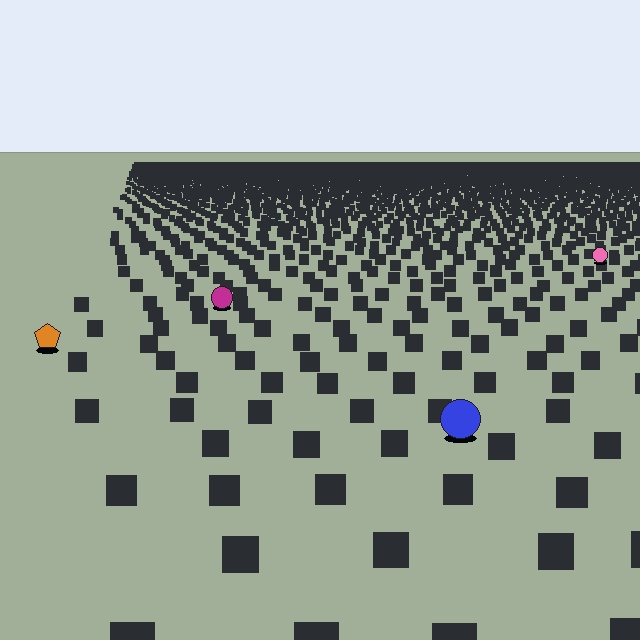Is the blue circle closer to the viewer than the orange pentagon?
Yes. The blue circle is closer — you can tell from the texture gradient: the ground texture is coarser near it.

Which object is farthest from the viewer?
The pink circle is farthest from the viewer. It appears smaller and the ground texture around it is denser.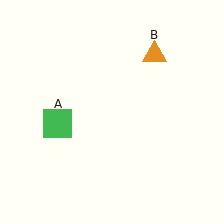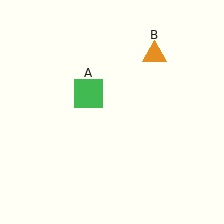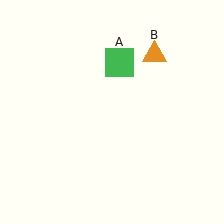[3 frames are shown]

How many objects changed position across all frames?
1 object changed position: green square (object A).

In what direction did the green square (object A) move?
The green square (object A) moved up and to the right.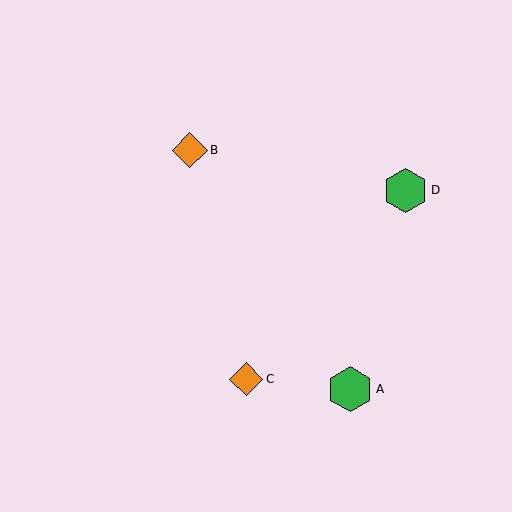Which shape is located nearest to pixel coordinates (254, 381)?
The orange diamond (labeled C) at (246, 379) is nearest to that location.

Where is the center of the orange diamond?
The center of the orange diamond is at (190, 150).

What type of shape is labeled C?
Shape C is an orange diamond.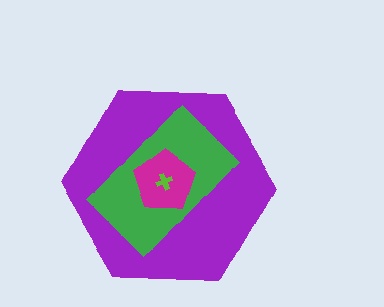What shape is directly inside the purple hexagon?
The green rectangle.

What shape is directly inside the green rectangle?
The magenta pentagon.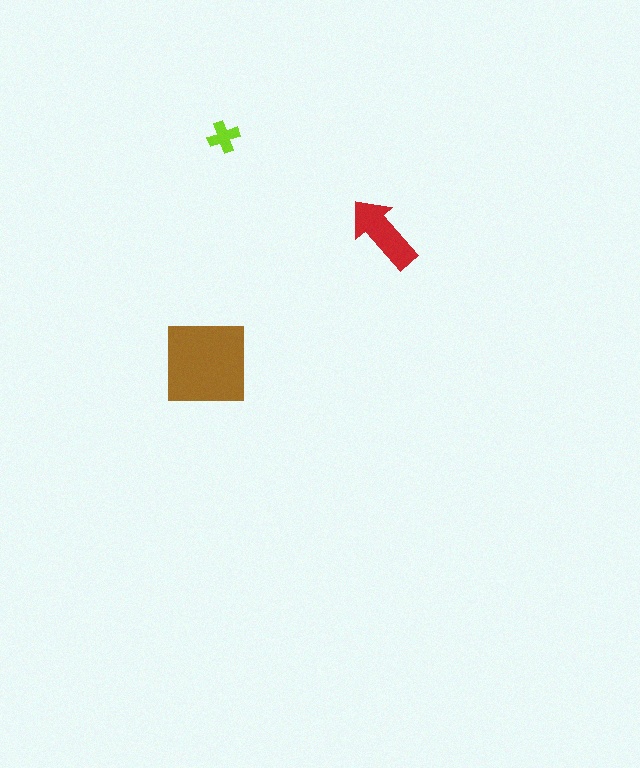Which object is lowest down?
The brown square is bottommost.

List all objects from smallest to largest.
The lime cross, the red arrow, the brown square.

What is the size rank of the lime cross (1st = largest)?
3rd.